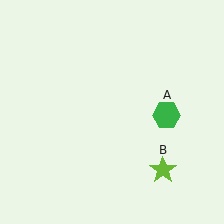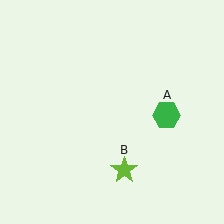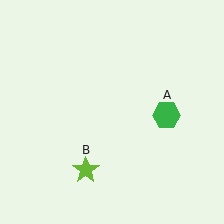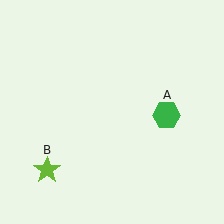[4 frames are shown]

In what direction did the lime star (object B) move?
The lime star (object B) moved left.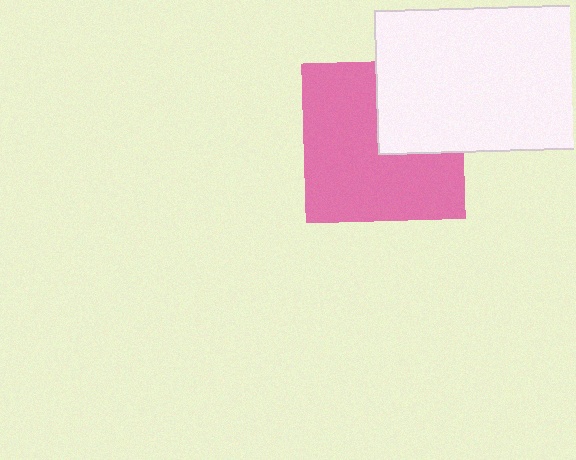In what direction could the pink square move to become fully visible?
The pink square could move toward the lower-left. That would shift it out from behind the white rectangle entirely.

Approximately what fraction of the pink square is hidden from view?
Roughly 32% of the pink square is hidden behind the white rectangle.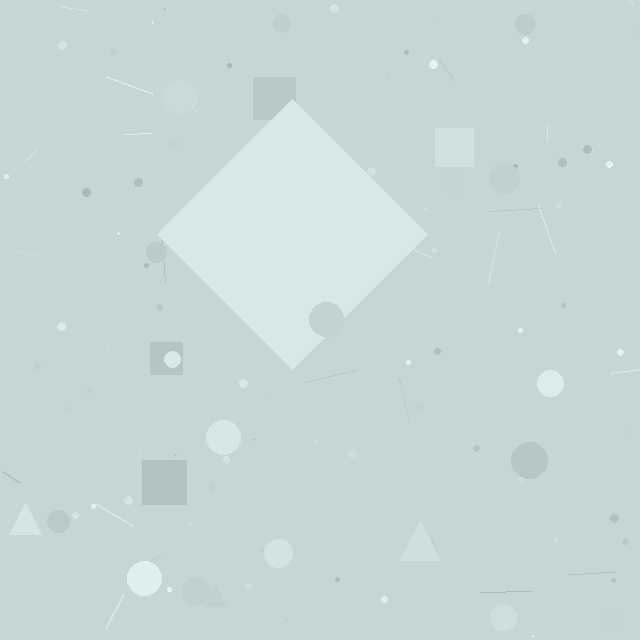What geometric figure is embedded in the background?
A diamond is embedded in the background.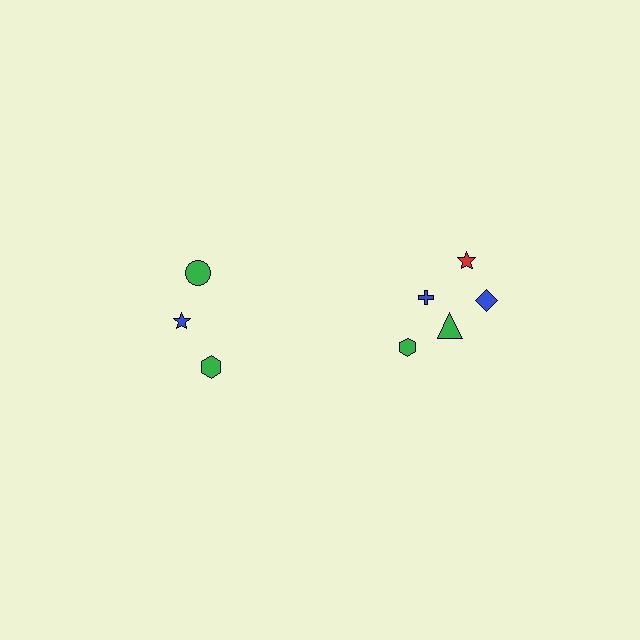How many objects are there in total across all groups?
There are 8 objects.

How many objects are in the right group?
There are 5 objects.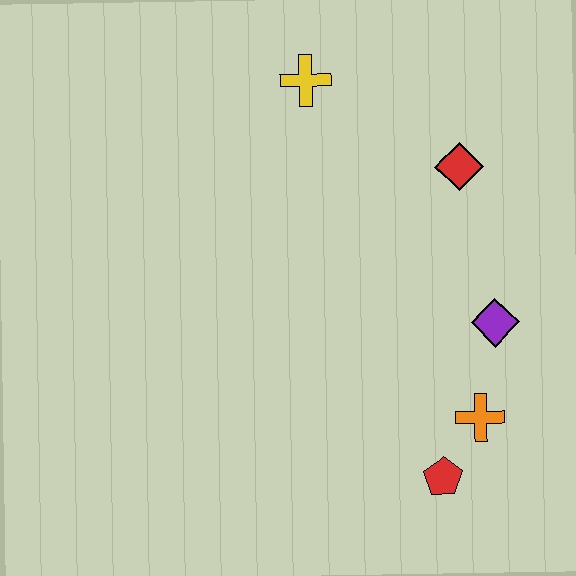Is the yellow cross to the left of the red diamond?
Yes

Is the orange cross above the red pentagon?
Yes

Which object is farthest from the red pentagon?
The yellow cross is farthest from the red pentagon.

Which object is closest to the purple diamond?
The orange cross is closest to the purple diamond.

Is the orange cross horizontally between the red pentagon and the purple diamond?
Yes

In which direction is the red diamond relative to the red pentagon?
The red diamond is above the red pentagon.